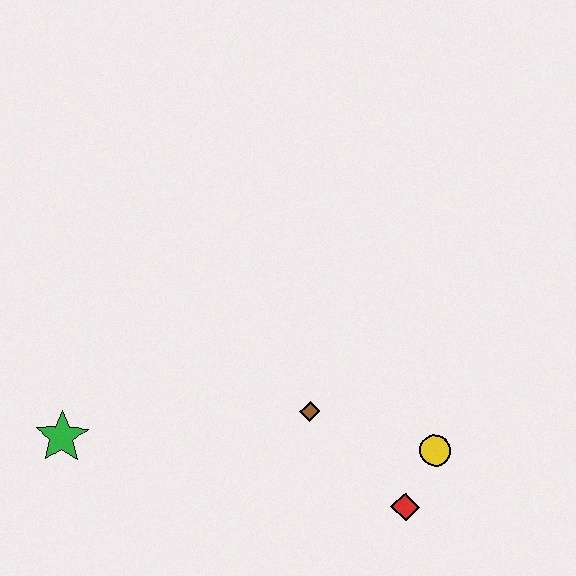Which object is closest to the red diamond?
The yellow circle is closest to the red diamond.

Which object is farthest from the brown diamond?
The green star is farthest from the brown diamond.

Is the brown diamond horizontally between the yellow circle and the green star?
Yes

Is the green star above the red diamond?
Yes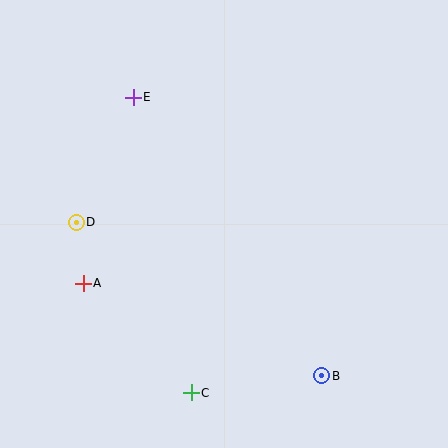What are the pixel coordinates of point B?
Point B is at (322, 376).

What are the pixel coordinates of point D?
Point D is at (76, 222).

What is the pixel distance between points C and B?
The distance between C and B is 132 pixels.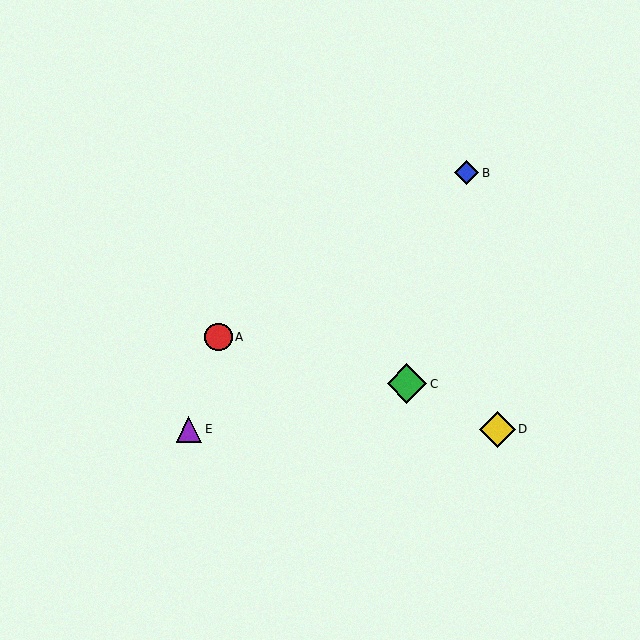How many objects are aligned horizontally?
2 objects (D, E) are aligned horizontally.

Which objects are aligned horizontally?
Objects D, E are aligned horizontally.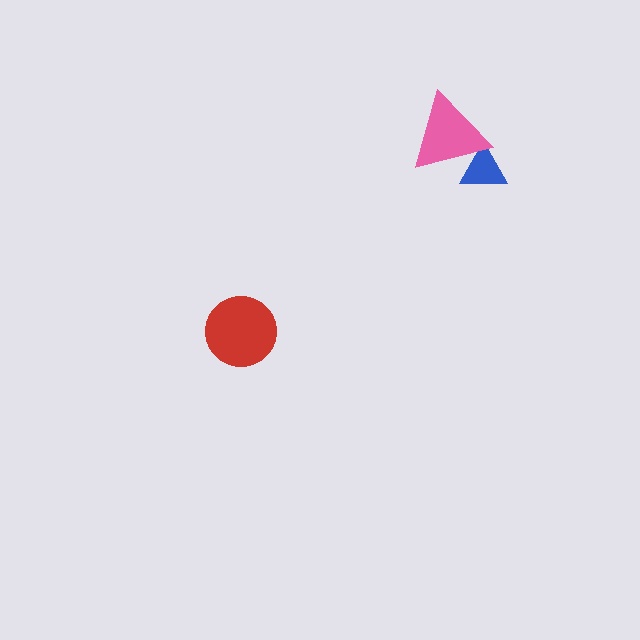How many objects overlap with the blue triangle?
1 object overlaps with the blue triangle.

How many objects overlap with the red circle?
0 objects overlap with the red circle.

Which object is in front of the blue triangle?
The pink triangle is in front of the blue triangle.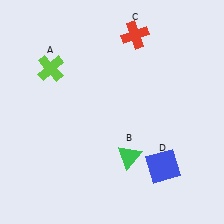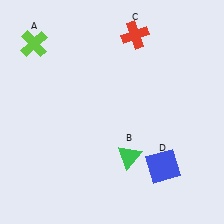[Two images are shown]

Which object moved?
The lime cross (A) moved up.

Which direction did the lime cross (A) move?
The lime cross (A) moved up.